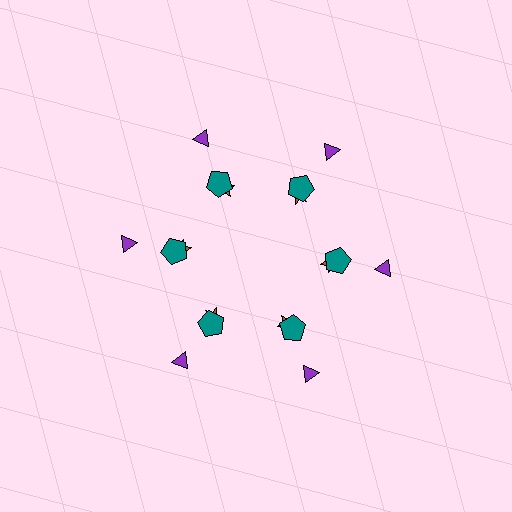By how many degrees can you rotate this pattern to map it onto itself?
The pattern maps onto itself every 60 degrees of rotation.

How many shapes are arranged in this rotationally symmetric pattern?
There are 18 shapes, arranged in 6 groups of 3.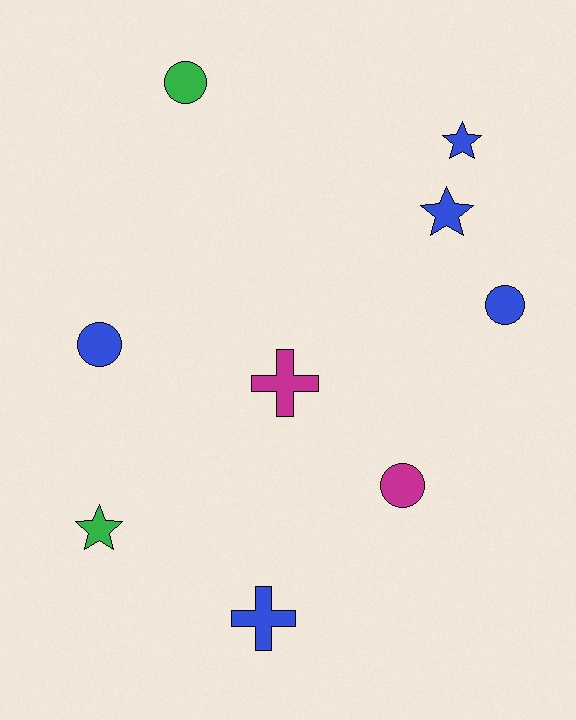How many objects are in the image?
There are 9 objects.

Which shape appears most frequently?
Circle, with 4 objects.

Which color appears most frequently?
Blue, with 5 objects.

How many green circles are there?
There is 1 green circle.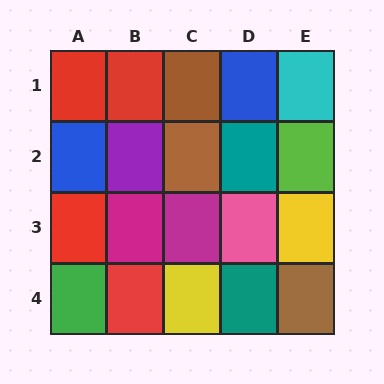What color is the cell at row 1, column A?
Red.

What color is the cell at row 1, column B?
Red.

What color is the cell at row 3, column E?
Yellow.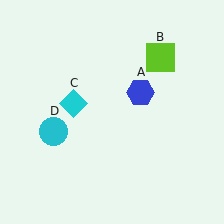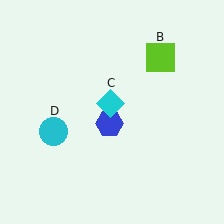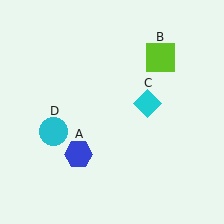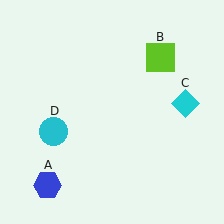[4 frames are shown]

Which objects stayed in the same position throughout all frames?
Lime square (object B) and cyan circle (object D) remained stationary.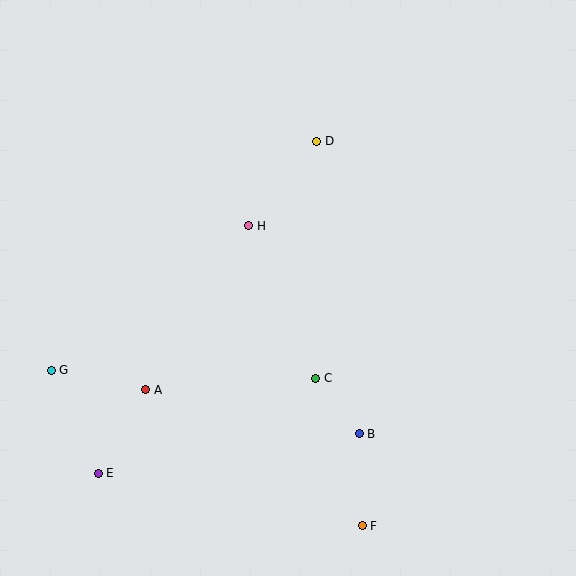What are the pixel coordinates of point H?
Point H is at (249, 226).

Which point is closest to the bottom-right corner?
Point F is closest to the bottom-right corner.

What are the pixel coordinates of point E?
Point E is at (98, 473).